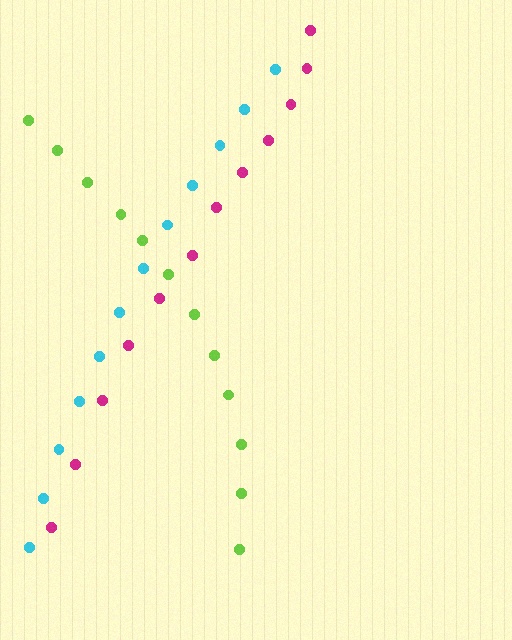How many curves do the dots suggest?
There are 3 distinct paths.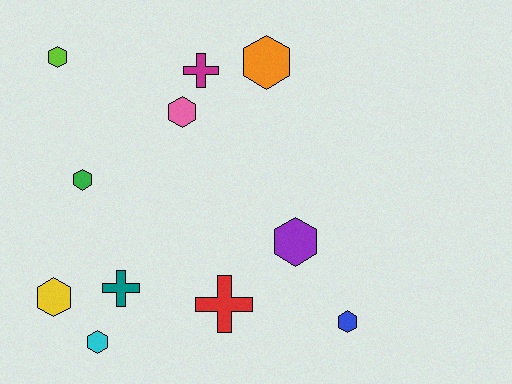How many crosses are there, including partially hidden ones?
There are 3 crosses.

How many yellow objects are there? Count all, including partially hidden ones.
There is 1 yellow object.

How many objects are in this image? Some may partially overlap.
There are 11 objects.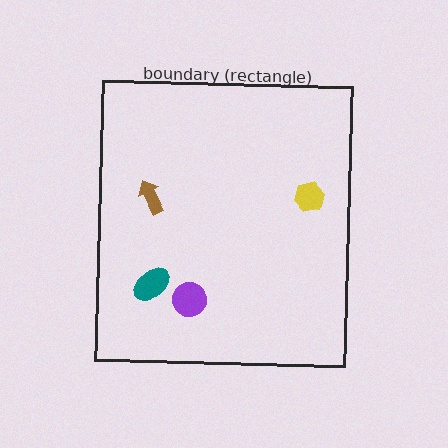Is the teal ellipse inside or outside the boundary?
Inside.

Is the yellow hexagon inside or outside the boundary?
Inside.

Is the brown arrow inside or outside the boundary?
Inside.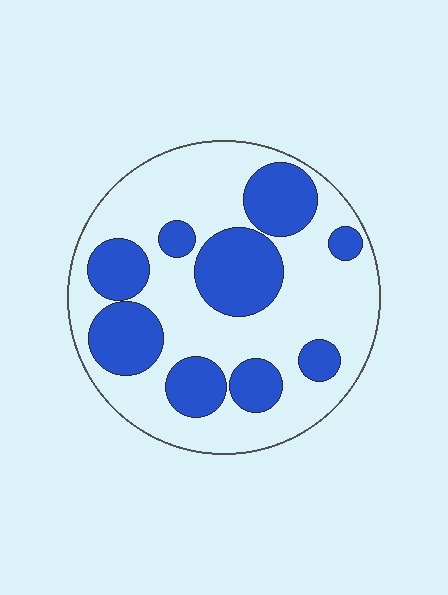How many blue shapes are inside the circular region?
9.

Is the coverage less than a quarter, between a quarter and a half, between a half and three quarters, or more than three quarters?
Between a quarter and a half.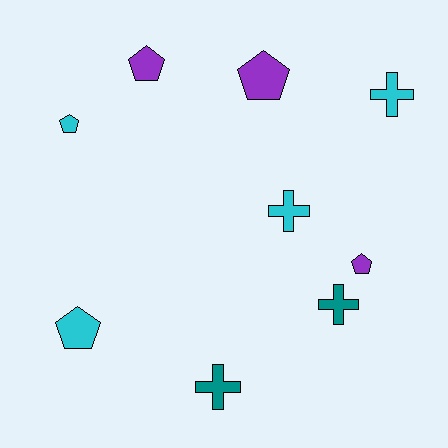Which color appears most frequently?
Cyan, with 4 objects.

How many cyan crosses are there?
There are 2 cyan crosses.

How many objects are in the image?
There are 9 objects.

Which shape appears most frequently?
Pentagon, with 5 objects.